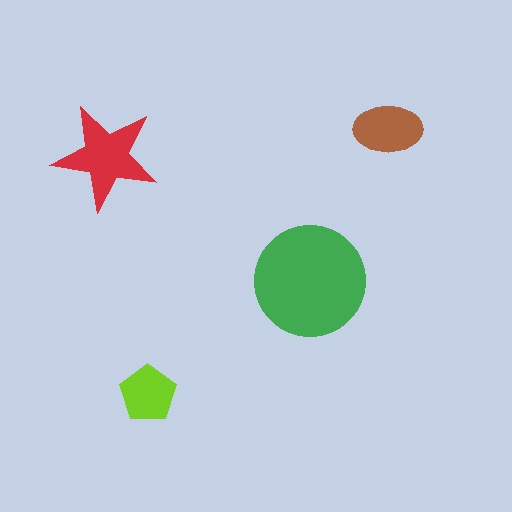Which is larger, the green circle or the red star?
The green circle.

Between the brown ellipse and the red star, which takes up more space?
The red star.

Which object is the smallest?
The lime pentagon.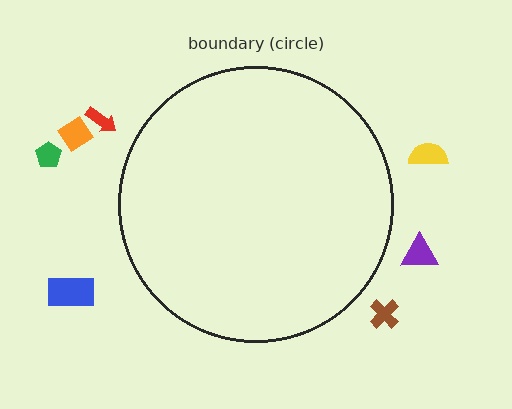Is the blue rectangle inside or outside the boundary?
Outside.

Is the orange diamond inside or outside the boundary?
Outside.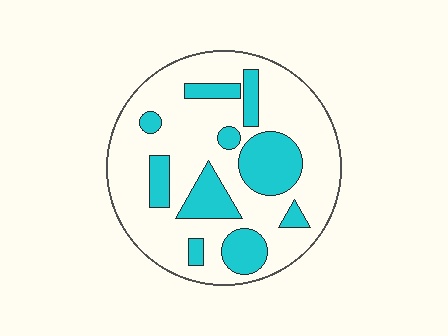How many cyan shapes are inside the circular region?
10.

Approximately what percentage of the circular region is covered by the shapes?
Approximately 25%.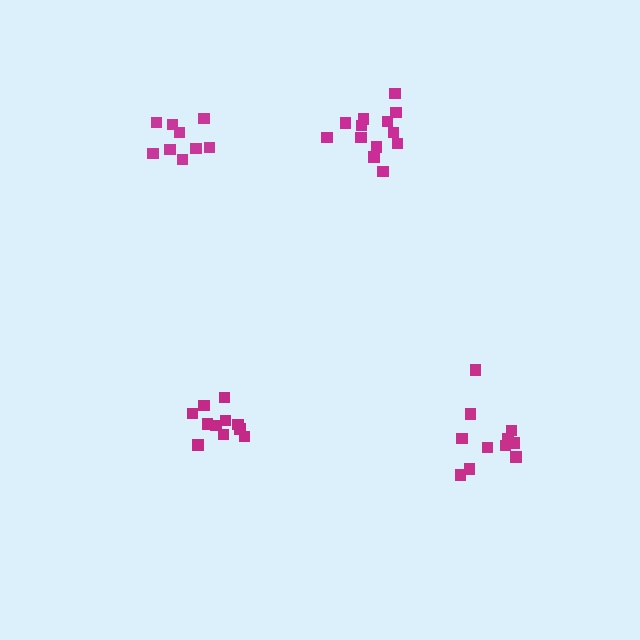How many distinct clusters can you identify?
There are 4 distinct clusters.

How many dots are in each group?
Group 1: 11 dots, Group 2: 11 dots, Group 3: 13 dots, Group 4: 9 dots (44 total).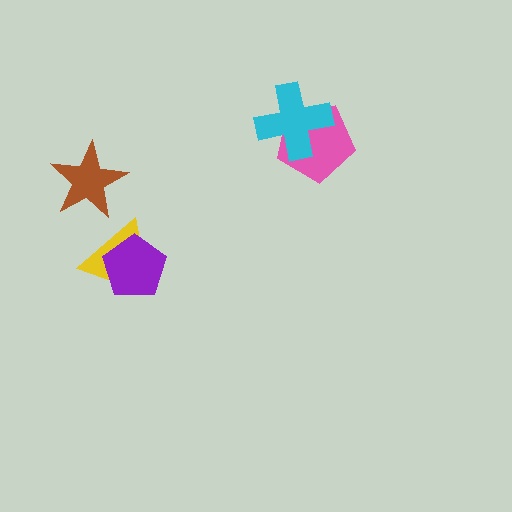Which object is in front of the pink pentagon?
The cyan cross is in front of the pink pentagon.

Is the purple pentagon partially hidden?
No, no other shape covers it.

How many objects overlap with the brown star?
0 objects overlap with the brown star.